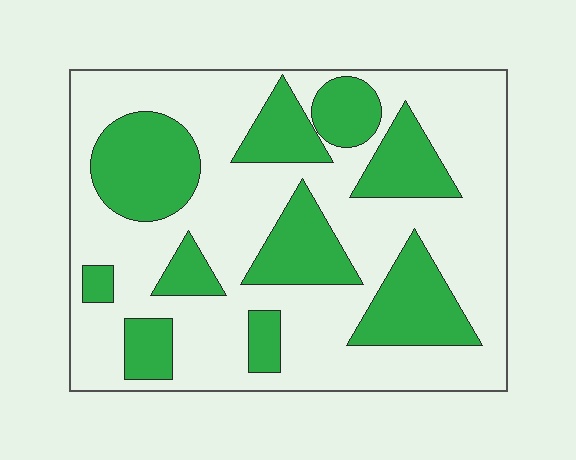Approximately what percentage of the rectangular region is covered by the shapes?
Approximately 35%.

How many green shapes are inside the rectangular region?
10.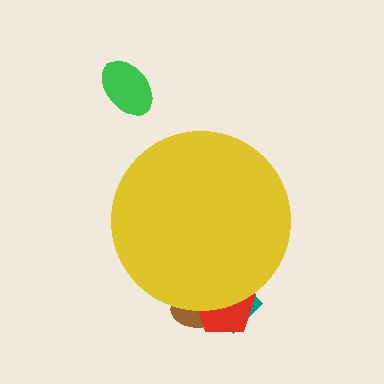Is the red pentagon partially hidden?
Yes, the red pentagon is partially hidden behind the yellow circle.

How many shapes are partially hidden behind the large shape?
3 shapes are partially hidden.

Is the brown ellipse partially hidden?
Yes, the brown ellipse is partially hidden behind the yellow circle.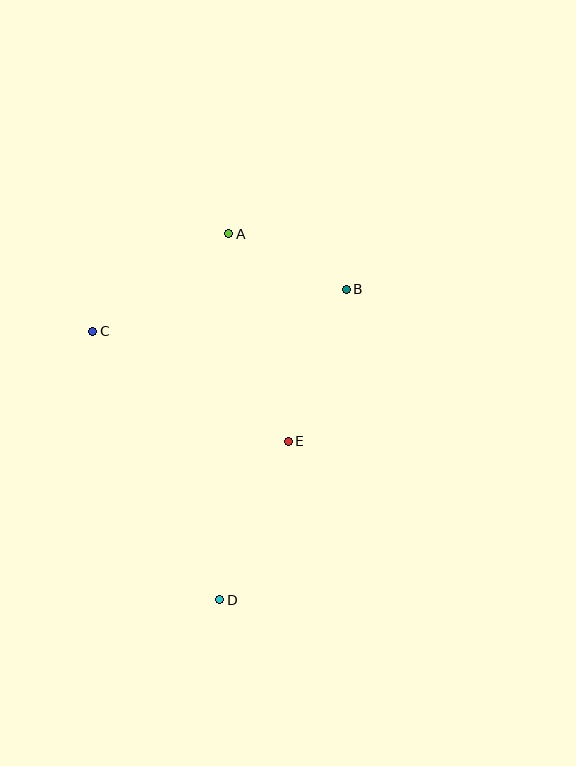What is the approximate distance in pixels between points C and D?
The distance between C and D is approximately 297 pixels.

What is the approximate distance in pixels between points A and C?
The distance between A and C is approximately 167 pixels.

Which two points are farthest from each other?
Points A and D are farthest from each other.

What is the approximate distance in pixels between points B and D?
The distance between B and D is approximately 335 pixels.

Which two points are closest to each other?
Points A and B are closest to each other.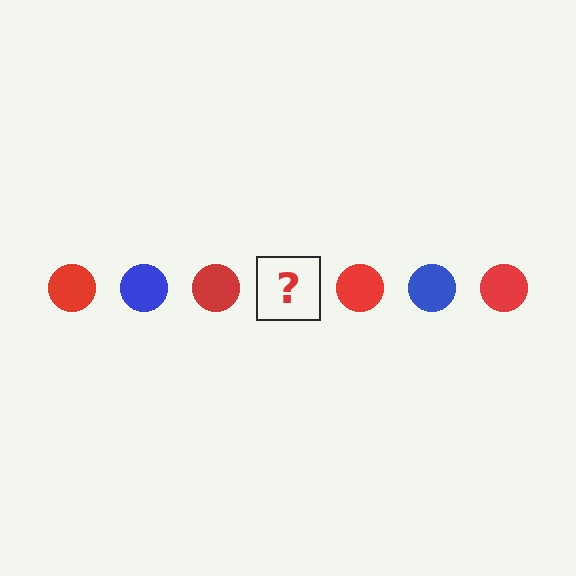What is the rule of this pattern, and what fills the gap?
The rule is that the pattern cycles through red, blue circles. The gap should be filled with a blue circle.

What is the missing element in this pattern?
The missing element is a blue circle.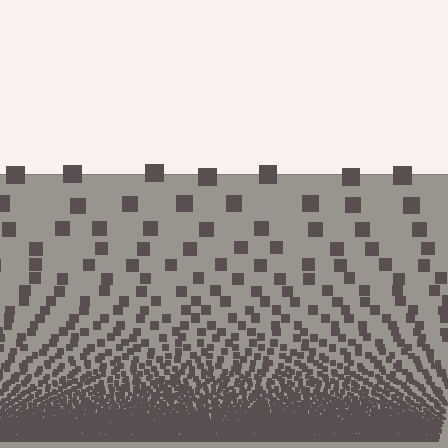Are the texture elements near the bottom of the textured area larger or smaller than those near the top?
Smaller. The gradient is inverted — elements near the bottom are smaller and denser.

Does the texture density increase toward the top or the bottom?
Density increases toward the bottom.